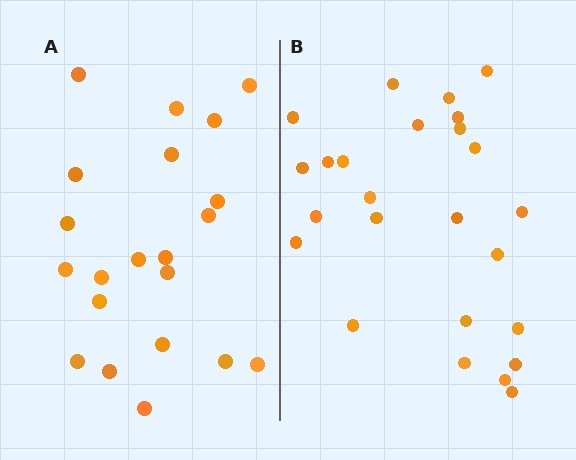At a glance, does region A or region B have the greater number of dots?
Region B (the right region) has more dots.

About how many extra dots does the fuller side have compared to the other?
Region B has about 4 more dots than region A.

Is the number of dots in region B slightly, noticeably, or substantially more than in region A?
Region B has only slightly more — the two regions are fairly close. The ratio is roughly 1.2 to 1.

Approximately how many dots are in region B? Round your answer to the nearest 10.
About 20 dots. (The exact count is 25, which rounds to 20.)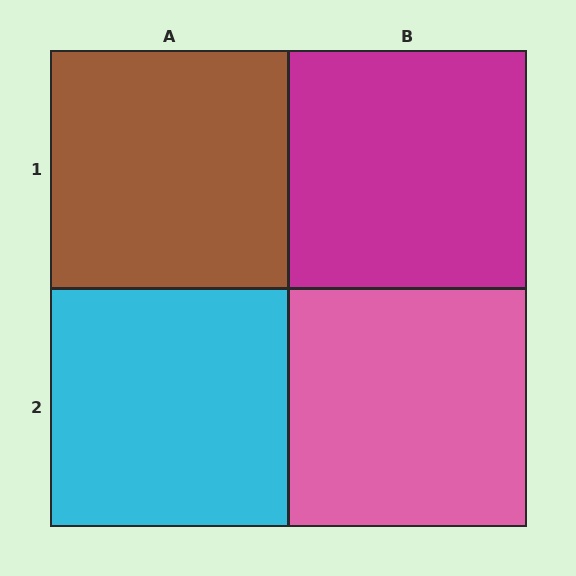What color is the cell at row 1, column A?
Brown.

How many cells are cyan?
1 cell is cyan.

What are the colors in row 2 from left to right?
Cyan, pink.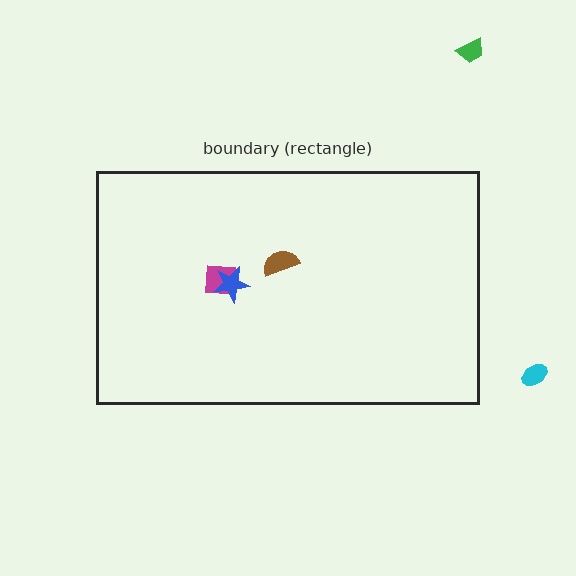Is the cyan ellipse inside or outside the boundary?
Outside.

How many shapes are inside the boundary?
3 inside, 2 outside.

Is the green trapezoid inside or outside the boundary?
Outside.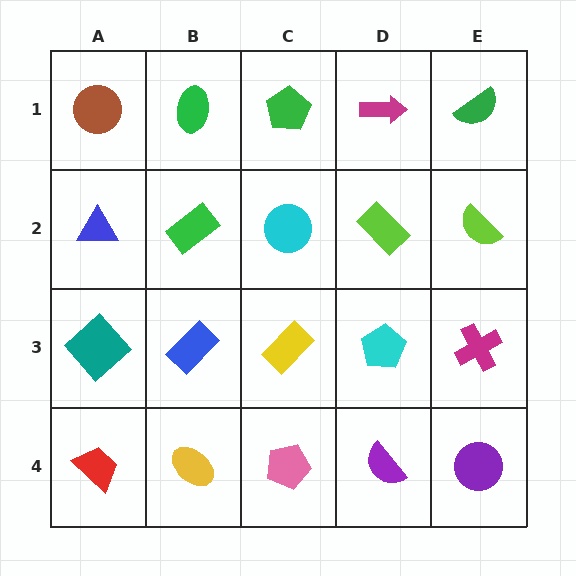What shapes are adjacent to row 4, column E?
A magenta cross (row 3, column E), a purple semicircle (row 4, column D).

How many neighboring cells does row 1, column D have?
3.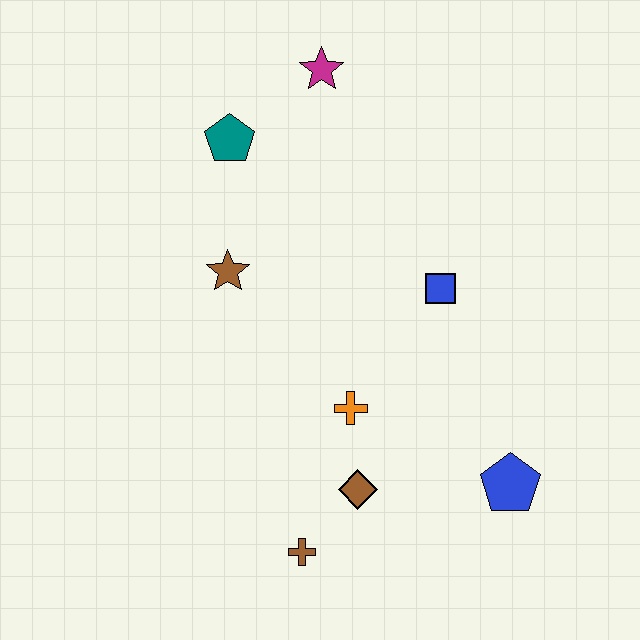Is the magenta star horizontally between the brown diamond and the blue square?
No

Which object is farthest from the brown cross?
The magenta star is farthest from the brown cross.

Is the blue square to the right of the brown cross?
Yes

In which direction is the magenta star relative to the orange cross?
The magenta star is above the orange cross.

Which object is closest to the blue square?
The orange cross is closest to the blue square.